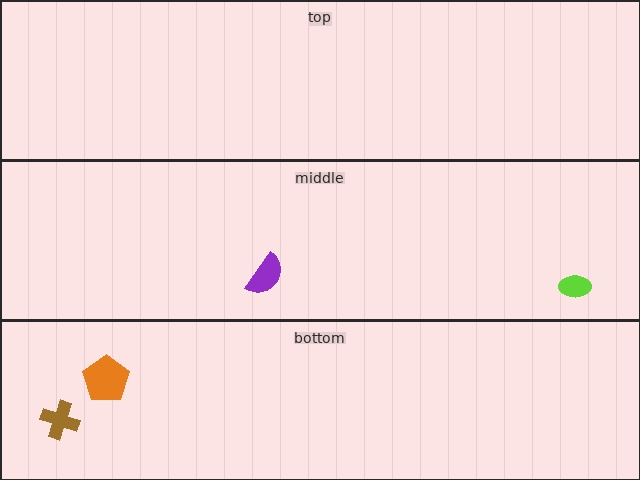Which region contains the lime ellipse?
The middle region.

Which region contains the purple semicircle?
The middle region.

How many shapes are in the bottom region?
2.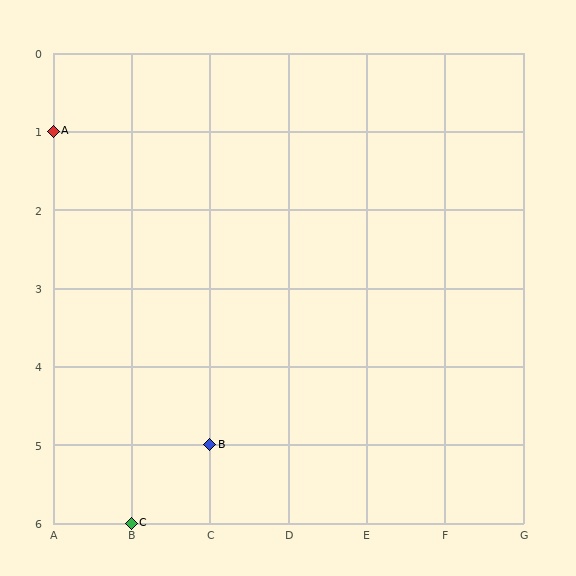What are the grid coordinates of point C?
Point C is at grid coordinates (B, 6).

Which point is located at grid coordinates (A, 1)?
Point A is at (A, 1).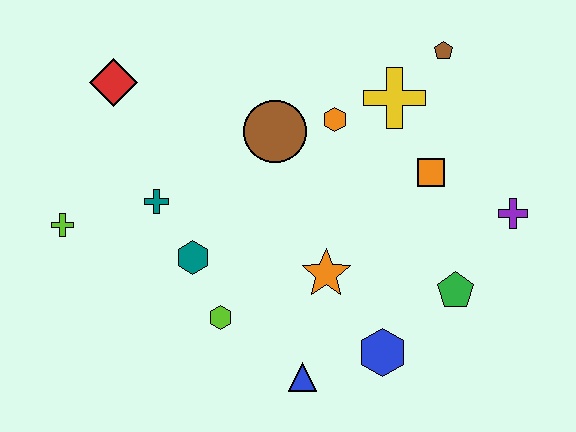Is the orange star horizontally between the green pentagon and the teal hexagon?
Yes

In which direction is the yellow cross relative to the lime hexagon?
The yellow cross is above the lime hexagon.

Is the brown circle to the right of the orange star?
No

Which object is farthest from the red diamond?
The purple cross is farthest from the red diamond.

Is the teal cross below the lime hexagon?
No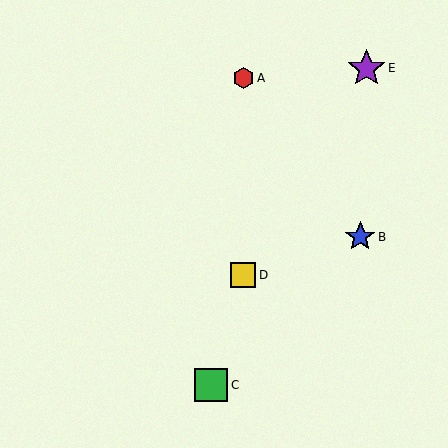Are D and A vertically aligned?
Yes, both are at x≈243.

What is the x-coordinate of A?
Object A is at x≈243.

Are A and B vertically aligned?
No, A is at x≈243 and B is at x≈360.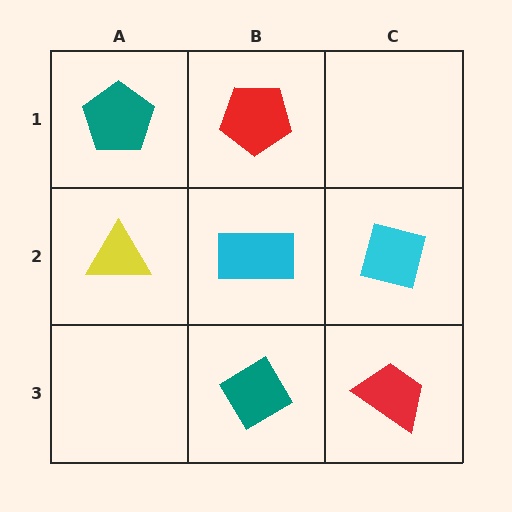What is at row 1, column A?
A teal pentagon.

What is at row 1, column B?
A red pentagon.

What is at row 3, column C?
A red trapezoid.